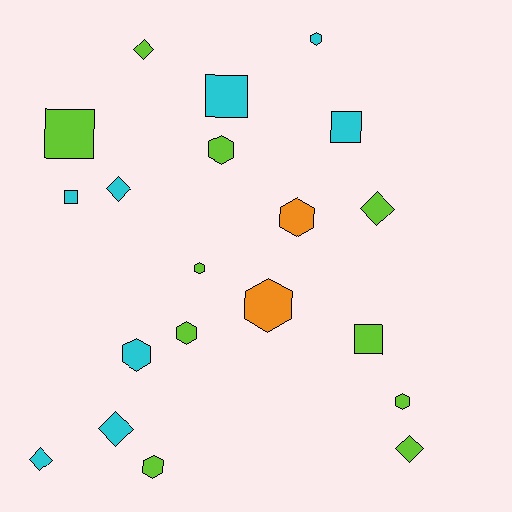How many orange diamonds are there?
There are no orange diamonds.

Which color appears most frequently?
Lime, with 10 objects.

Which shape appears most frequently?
Hexagon, with 9 objects.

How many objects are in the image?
There are 20 objects.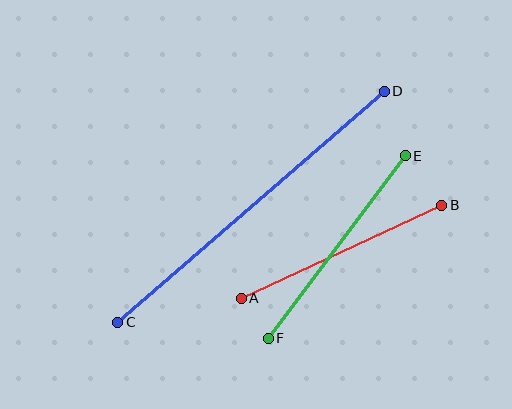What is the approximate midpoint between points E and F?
The midpoint is at approximately (337, 247) pixels.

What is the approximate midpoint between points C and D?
The midpoint is at approximately (251, 207) pixels.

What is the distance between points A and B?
The distance is approximately 221 pixels.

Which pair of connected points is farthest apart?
Points C and D are farthest apart.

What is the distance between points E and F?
The distance is approximately 228 pixels.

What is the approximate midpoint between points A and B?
The midpoint is at approximately (341, 252) pixels.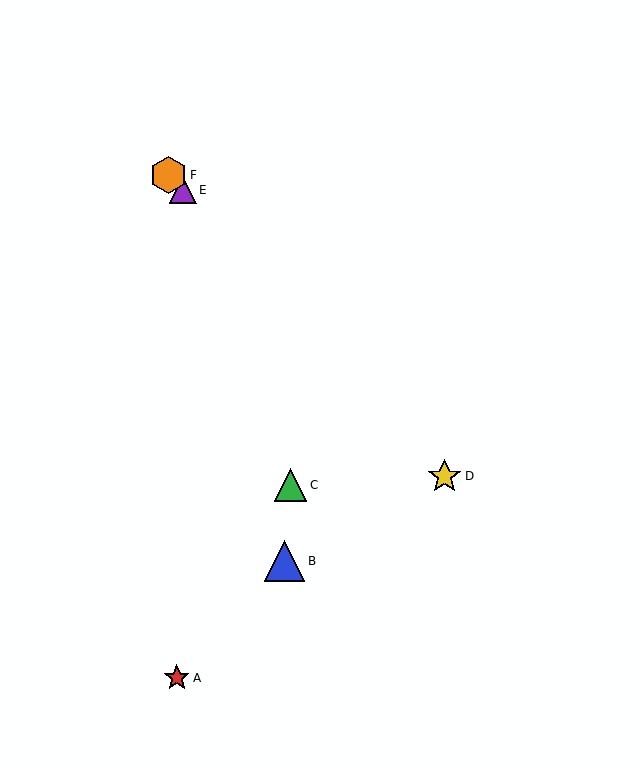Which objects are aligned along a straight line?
Objects D, E, F are aligned along a straight line.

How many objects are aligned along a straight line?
3 objects (D, E, F) are aligned along a straight line.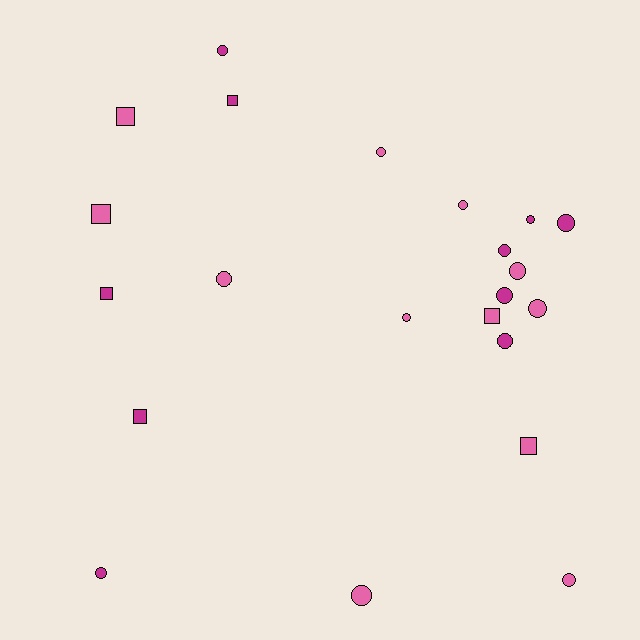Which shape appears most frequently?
Circle, with 15 objects.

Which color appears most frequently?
Pink, with 12 objects.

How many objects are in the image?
There are 22 objects.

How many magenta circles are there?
There are 7 magenta circles.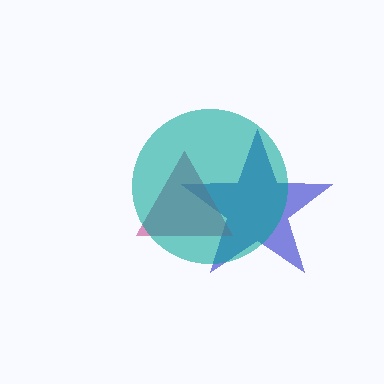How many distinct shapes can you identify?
There are 3 distinct shapes: a blue star, a magenta triangle, a teal circle.